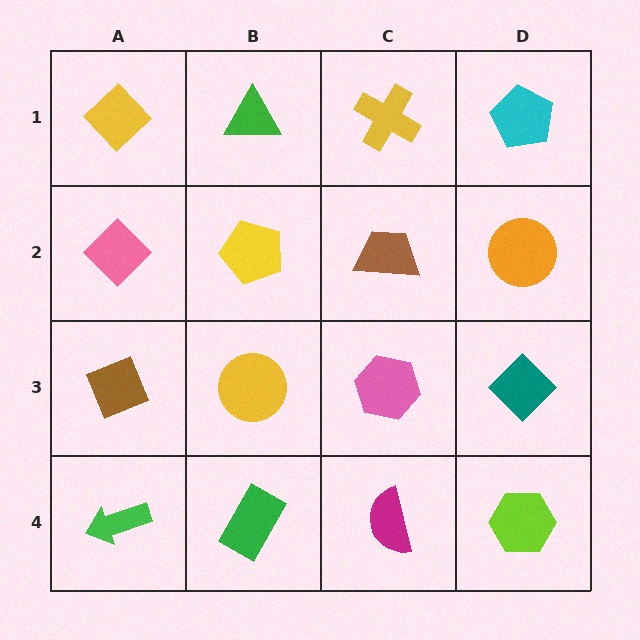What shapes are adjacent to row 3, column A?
A pink diamond (row 2, column A), a green arrow (row 4, column A), a yellow circle (row 3, column B).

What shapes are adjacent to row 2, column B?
A green triangle (row 1, column B), a yellow circle (row 3, column B), a pink diamond (row 2, column A), a brown trapezoid (row 2, column C).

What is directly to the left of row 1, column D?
A yellow cross.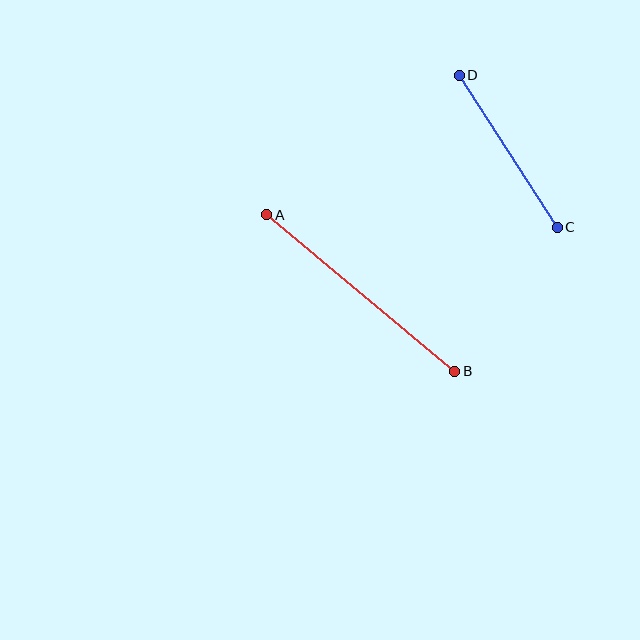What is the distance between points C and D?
The distance is approximately 181 pixels.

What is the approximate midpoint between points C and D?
The midpoint is at approximately (508, 151) pixels.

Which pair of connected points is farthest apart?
Points A and B are farthest apart.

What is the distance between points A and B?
The distance is approximately 245 pixels.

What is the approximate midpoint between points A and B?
The midpoint is at approximately (361, 293) pixels.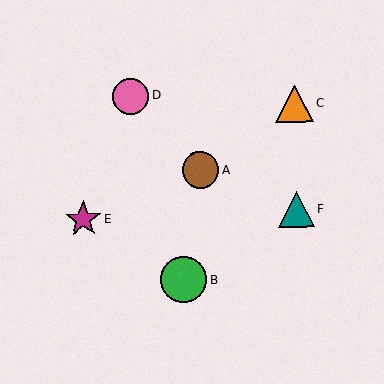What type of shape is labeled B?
Shape B is a green circle.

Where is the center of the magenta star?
The center of the magenta star is at (84, 219).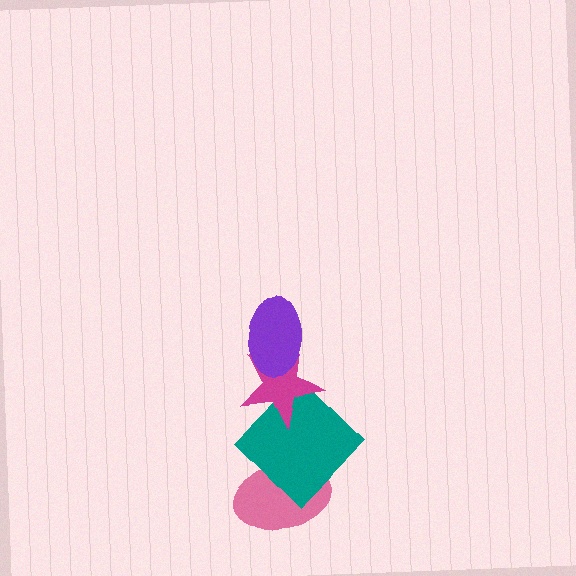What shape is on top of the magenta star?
The purple ellipse is on top of the magenta star.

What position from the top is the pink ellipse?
The pink ellipse is 4th from the top.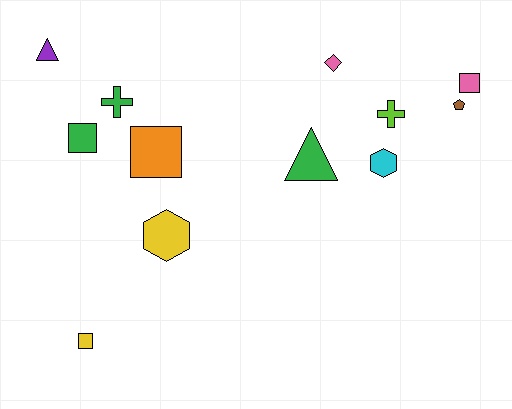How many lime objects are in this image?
There is 1 lime object.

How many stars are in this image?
There are no stars.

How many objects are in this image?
There are 12 objects.